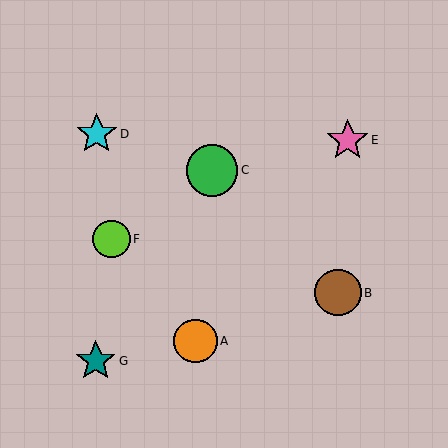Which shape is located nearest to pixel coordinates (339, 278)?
The brown circle (labeled B) at (338, 293) is nearest to that location.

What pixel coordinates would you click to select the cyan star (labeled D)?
Click at (97, 134) to select the cyan star D.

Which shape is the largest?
The green circle (labeled C) is the largest.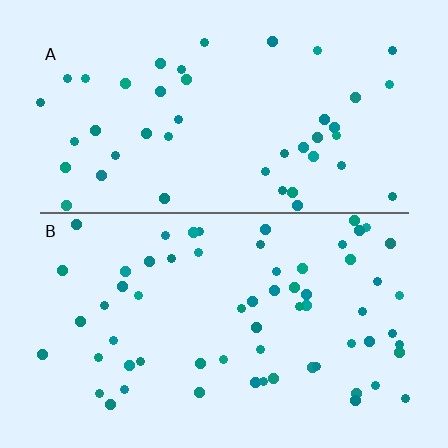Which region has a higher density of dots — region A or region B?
B (the bottom).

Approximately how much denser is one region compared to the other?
Approximately 1.4× — region B over region A.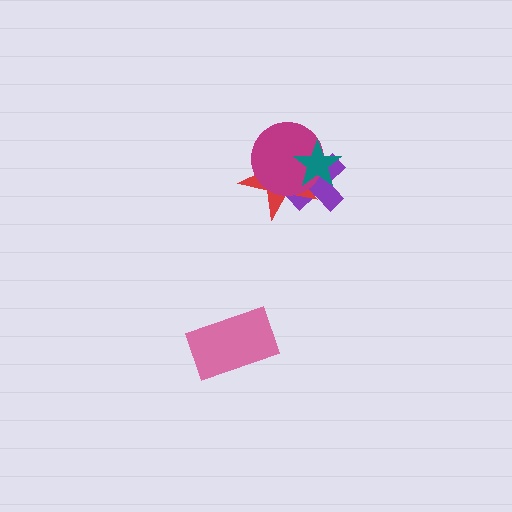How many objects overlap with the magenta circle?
3 objects overlap with the magenta circle.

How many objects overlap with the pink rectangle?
0 objects overlap with the pink rectangle.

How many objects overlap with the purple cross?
3 objects overlap with the purple cross.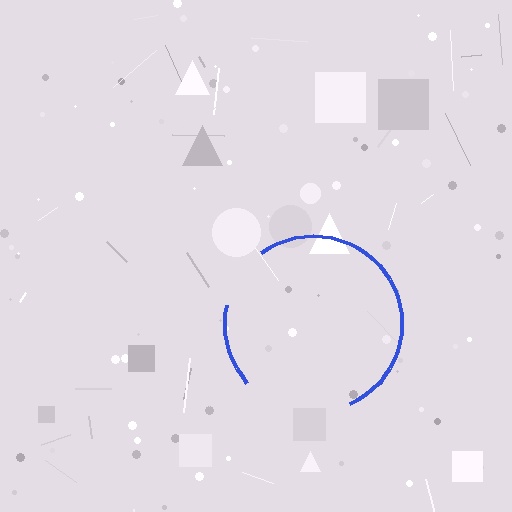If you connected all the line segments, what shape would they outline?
They would outline a circle.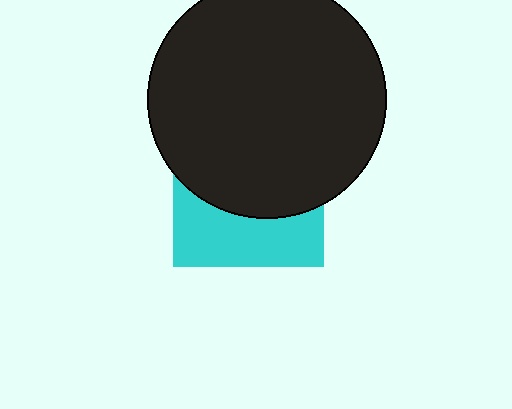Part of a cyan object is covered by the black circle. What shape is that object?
It is a square.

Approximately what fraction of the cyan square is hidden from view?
Roughly 61% of the cyan square is hidden behind the black circle.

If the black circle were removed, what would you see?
You would see the complete cyan square.